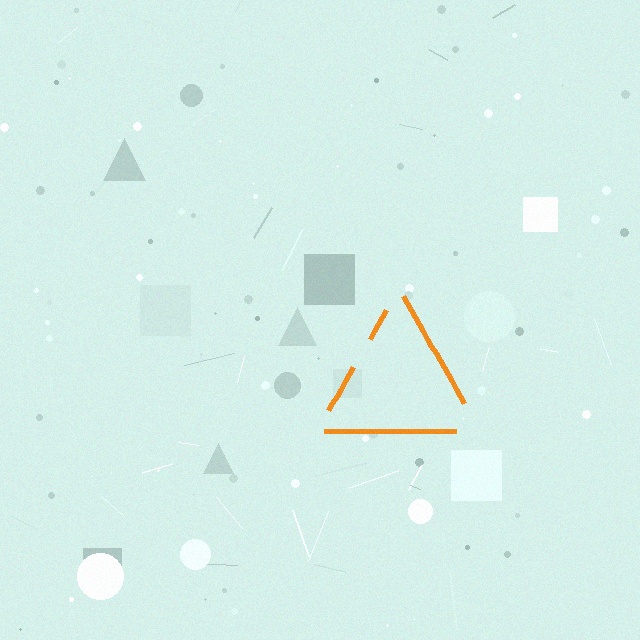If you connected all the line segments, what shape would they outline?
They would outline a triangle.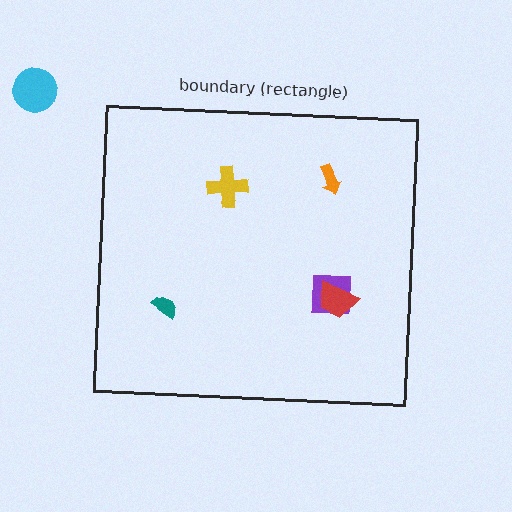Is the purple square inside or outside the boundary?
Inside.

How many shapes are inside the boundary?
5 inside, 1 outside.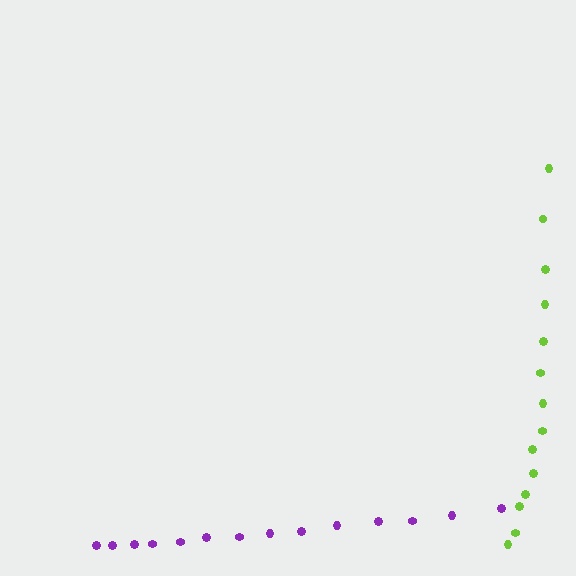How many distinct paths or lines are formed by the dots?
There are 2 distinct paths.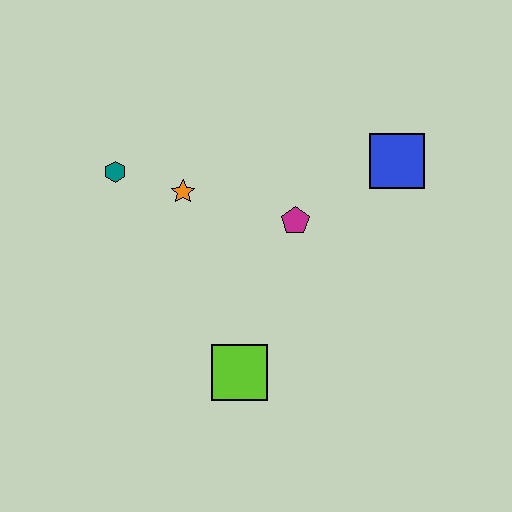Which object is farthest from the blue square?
The teal hexagon is farthest from the blue square.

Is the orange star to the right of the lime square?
No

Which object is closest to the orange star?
The teal hexagon is closest to the orange star.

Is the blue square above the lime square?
Yes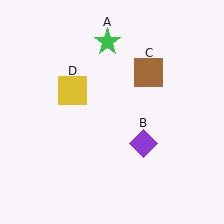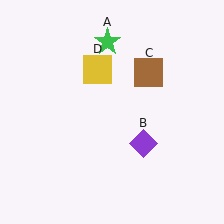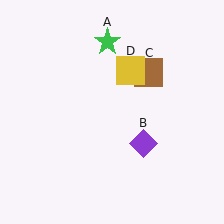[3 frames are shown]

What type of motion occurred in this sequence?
The yellow square (object D) rotated clockwise around the center of the scene.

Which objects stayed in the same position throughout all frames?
Green star (object A) and purple diamond (object B) and brown square (object C) remained stationary.